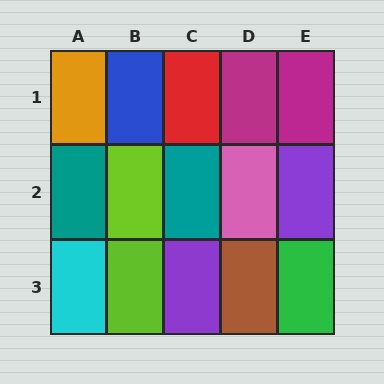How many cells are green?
1 cell is green.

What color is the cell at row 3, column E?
Green.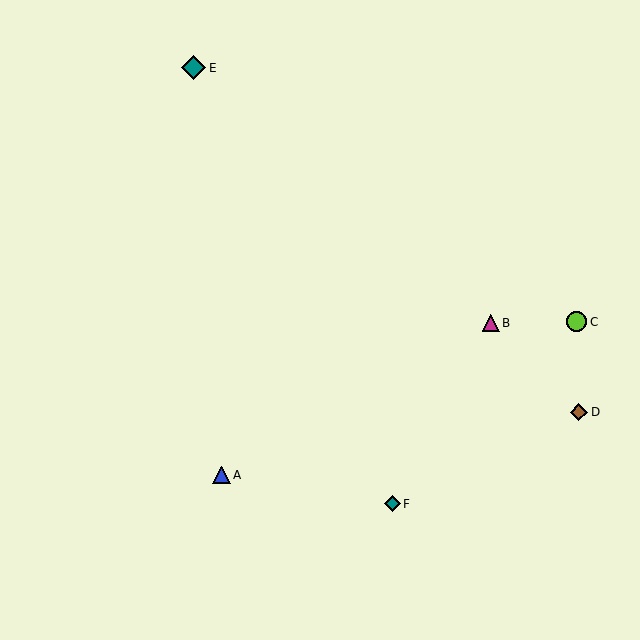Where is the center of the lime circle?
The center of the lime circle is at (577, 322).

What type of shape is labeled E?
Shape E is a teal diamond.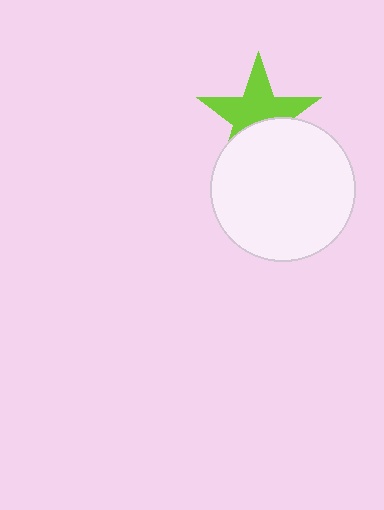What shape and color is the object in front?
The object in front is a white circle.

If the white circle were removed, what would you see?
You would see the complete lime star.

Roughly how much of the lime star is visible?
About half of it is visible (roughly 60%).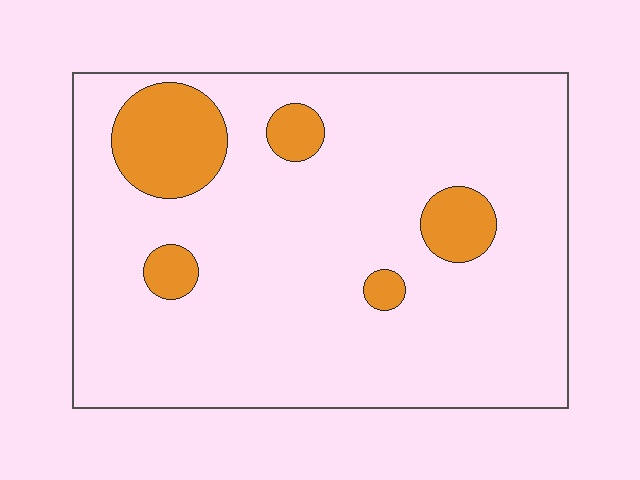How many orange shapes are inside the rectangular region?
5.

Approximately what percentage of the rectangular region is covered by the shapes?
Approximately 15%.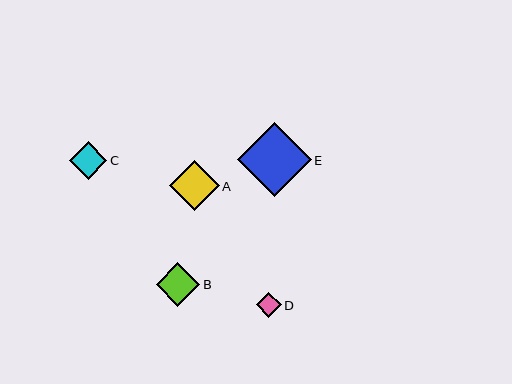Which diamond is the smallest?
Diamond D is the smallest with a size of approximately 25 pixels.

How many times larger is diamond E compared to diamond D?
Diamond E is approximately 2.9 times the size of diamond D.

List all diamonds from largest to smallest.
From largest to smallest: E, A, B, C, D.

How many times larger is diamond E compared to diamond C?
Diamond E is approximately 2.0 times the size of diamond C.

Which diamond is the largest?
Diamond E is the largest with a size of approximately 74 pixels.